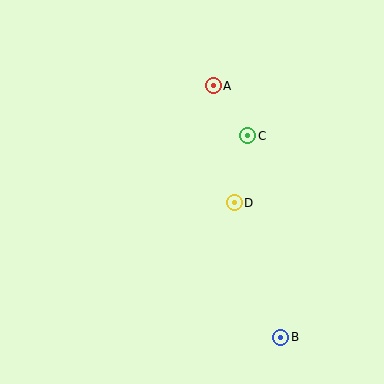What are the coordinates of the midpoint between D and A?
The midpoint between D and A is at (224, 144).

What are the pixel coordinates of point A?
Point A is at (213, 86).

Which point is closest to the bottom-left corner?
Point B is closest to the bottom-left corner.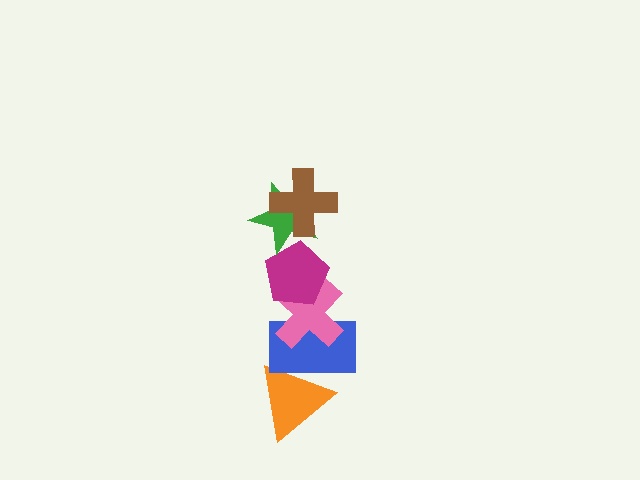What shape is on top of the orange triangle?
The blue rectangle is on top of the orange triangle.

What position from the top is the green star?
The green star is 2nd from the top.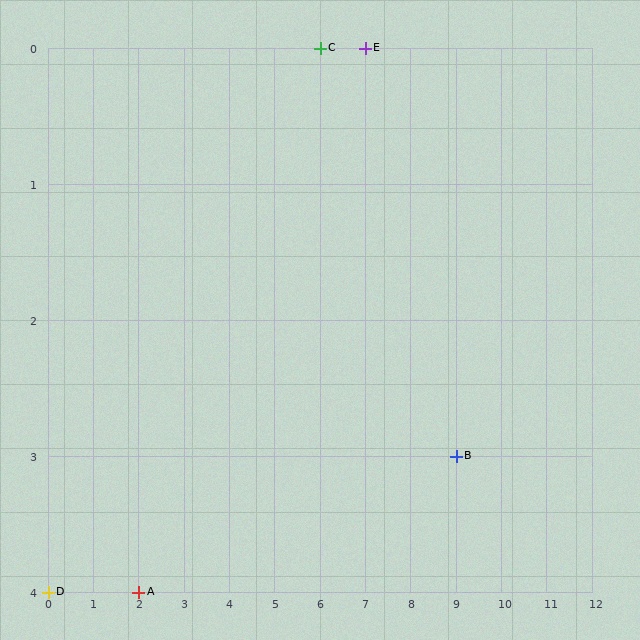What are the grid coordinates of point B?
Point B is at grid coordinates (9, 3).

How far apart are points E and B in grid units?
Points E and B are 2 columns and 3 rows apart (about 3.6 grid units diagonally).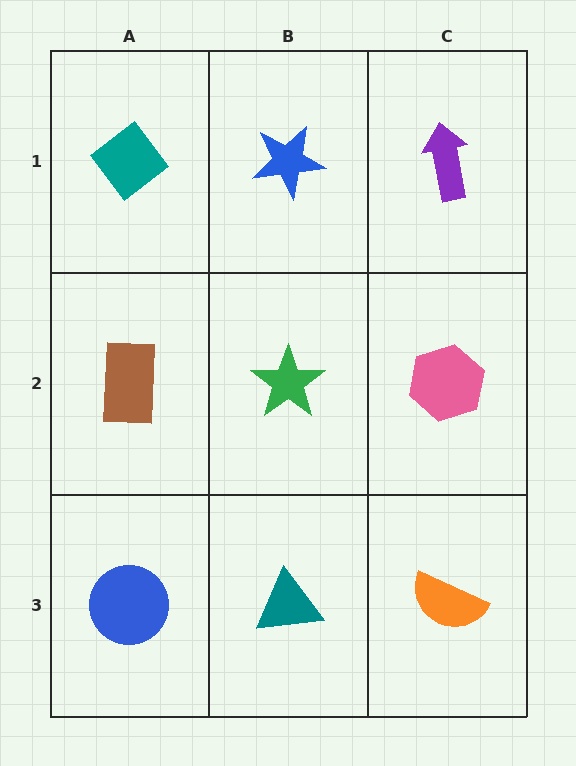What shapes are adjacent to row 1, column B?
A green star (row 2, column B), a teal diamond (row 1, column A), a purple arrow (row 1, column C).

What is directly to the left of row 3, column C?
A teal triangle.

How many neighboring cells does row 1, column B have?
3.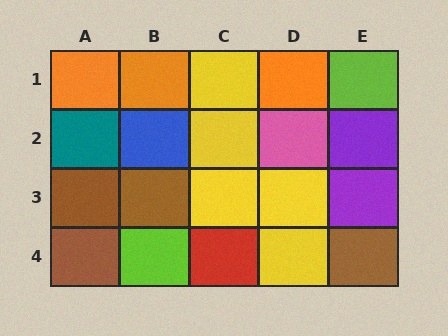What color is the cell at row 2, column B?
Blue.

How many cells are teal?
1 cell is teal.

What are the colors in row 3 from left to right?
Brown, brown, yellow, yellow, purple.